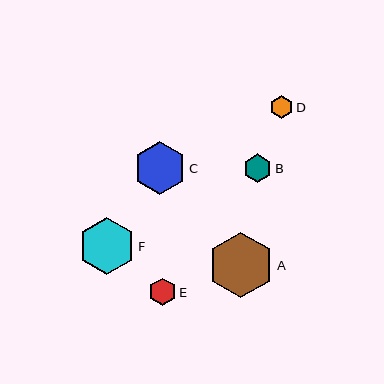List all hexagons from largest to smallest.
From largest to smallest: A, F, C, B, E, D.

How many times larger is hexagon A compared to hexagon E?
Hexagon A is approximately 2.4 times the size of hexagon E.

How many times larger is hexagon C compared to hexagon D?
Hexagon C is approximately 2.3 times the size of hexagon D.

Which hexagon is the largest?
Hexagon A is the largest with a size of approximately 66 pixels.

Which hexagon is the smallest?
Hexagon D is the smallest with a size of approximately 22 pixels.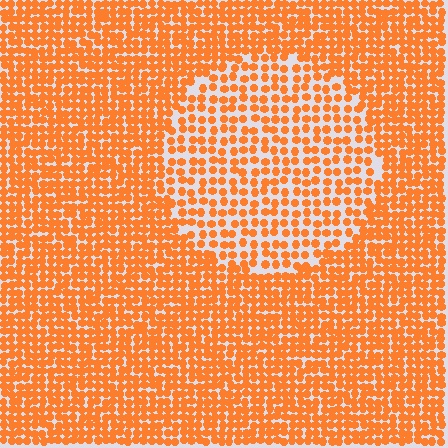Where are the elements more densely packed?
The elements are more densely packed outside the circle boundary.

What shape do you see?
I see a circle.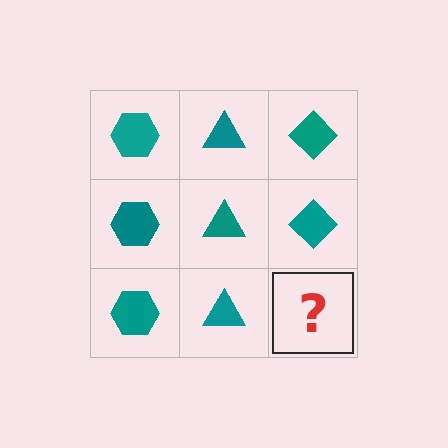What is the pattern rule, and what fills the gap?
The rule is that each column has a consistent shape. The gap should be filled with a teal diamond.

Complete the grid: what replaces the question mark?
The question mark should be replaced with a teal diamond.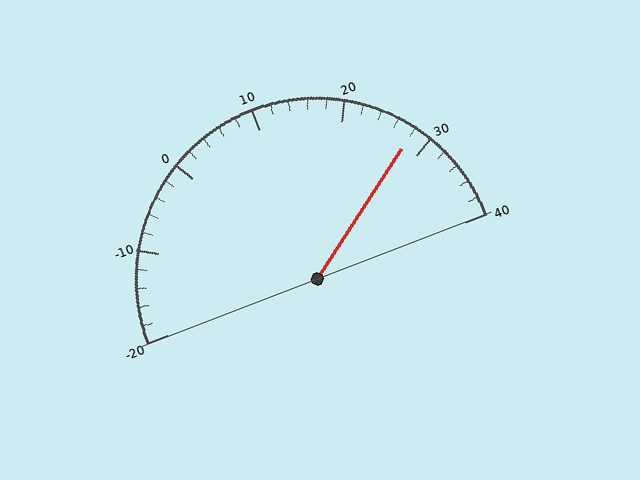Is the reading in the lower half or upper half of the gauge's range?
The reading is in the upper half of the range (-20 to 40).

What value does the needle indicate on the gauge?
The needle indicates approximately 28.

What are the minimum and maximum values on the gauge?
The gauge ranges from -20 to 40.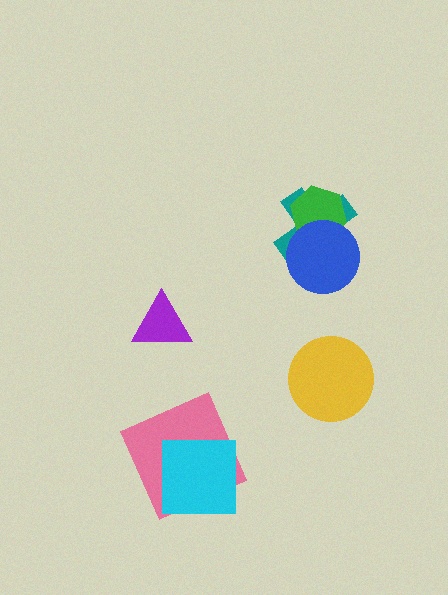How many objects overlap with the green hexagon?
2 objects overlap with the green hexagon.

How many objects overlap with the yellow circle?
0 objects overlap with the yellow circle.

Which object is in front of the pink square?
The cyan square is in front of the pink square.